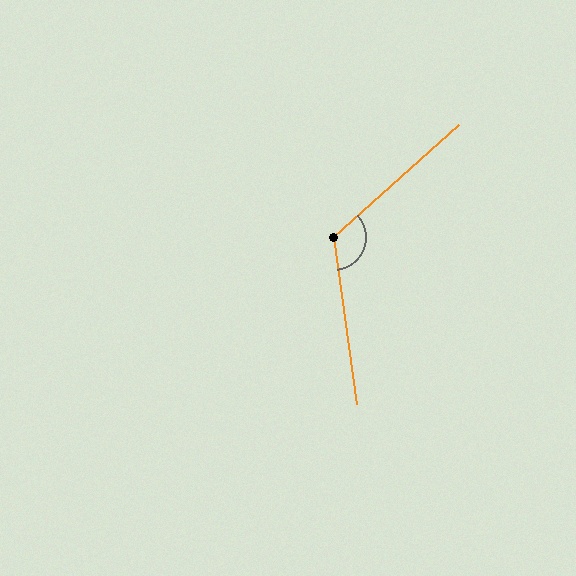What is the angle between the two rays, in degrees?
Approximately 124 degrees.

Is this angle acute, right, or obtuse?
It is obtuse.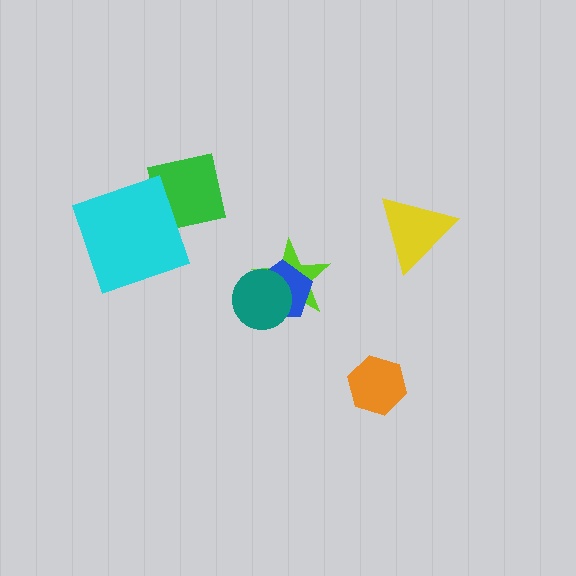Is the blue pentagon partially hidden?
Yes, it is partially covered by another shape.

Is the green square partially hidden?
Yes, it is partially covered by another shape.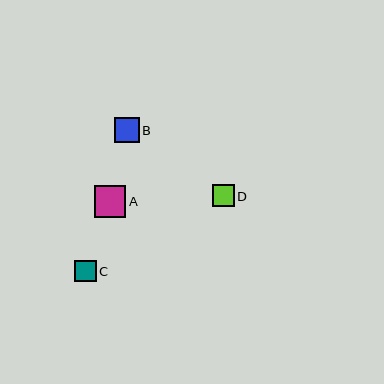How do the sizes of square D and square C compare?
Square D and square C are approximately the same size.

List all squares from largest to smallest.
From largest to smallest: A, B, D, C.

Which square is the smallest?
Square C is the smallest with a size of approximately 22 pixels.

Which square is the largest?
Square A is the largest with a size of approximately 32 pixels.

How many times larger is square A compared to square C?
Square A is approximately 1.5 times the size of square C.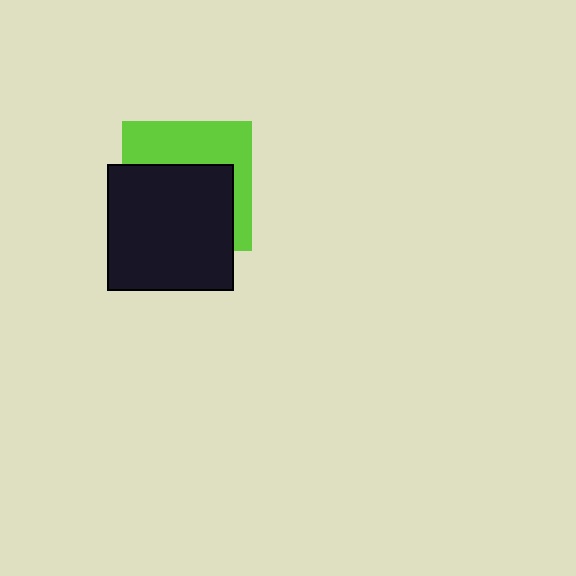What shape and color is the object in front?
The object in front is a black square.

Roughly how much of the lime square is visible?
A small part of it is visible (roughly 42%).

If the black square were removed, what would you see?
You would see the complete lime square.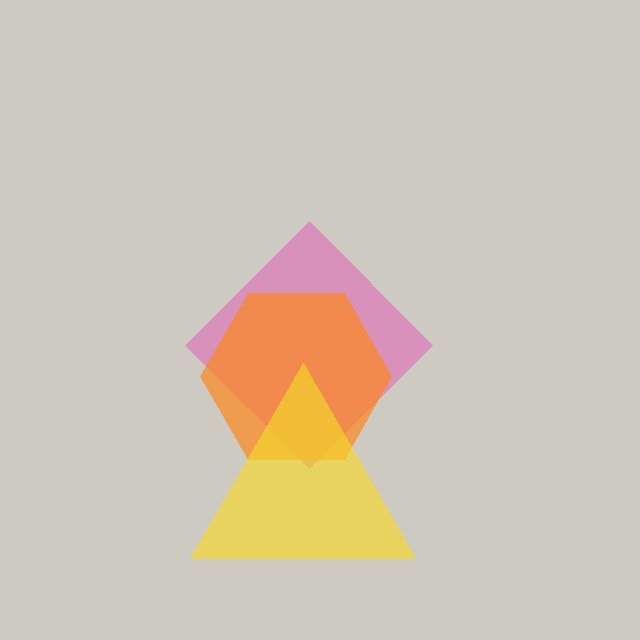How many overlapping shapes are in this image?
There are 3 overlapping shapes in the image.